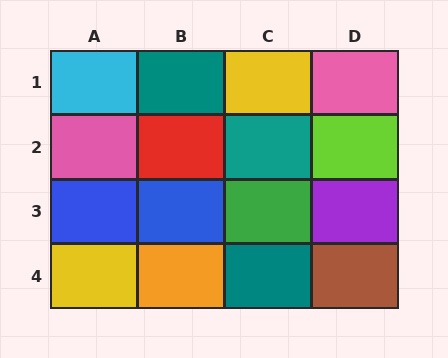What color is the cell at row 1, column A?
Cyan.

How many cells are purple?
1 cell is purple.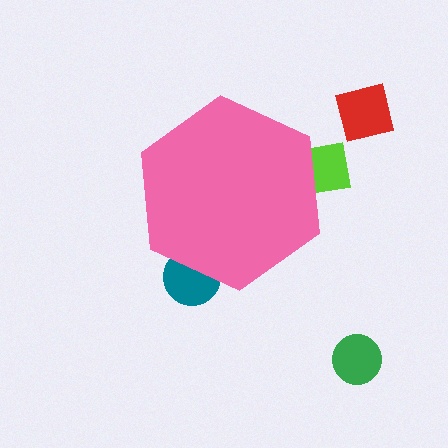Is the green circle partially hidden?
No, the green circle is fully visible.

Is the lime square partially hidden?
Yes, the lime square is partially hidden behind the pink hexagon.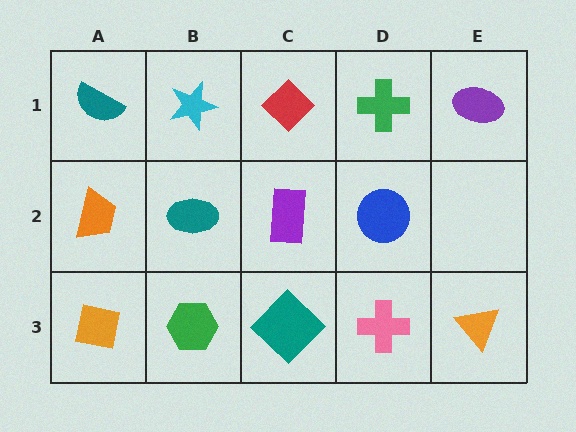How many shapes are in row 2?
4 shapes.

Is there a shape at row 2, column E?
No, that cell is empty.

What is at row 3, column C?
A teal diamond.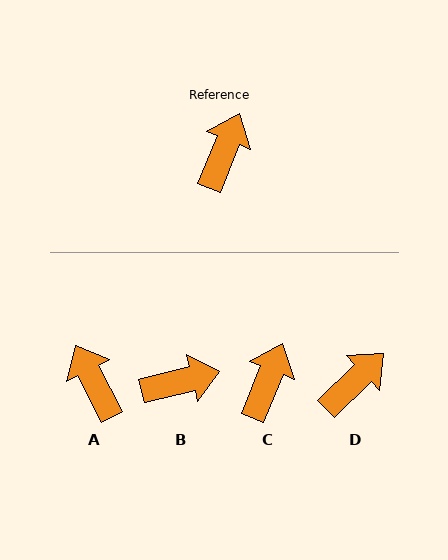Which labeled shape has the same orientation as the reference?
C.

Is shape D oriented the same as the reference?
No, it is off by about 24 degrees.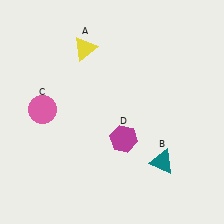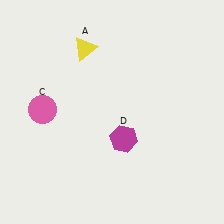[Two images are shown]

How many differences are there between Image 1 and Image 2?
There is 1 difference between the two images.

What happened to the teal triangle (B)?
The teal triangle (B) was removed in Image 2. It was in the bottom-right area of Image 1.